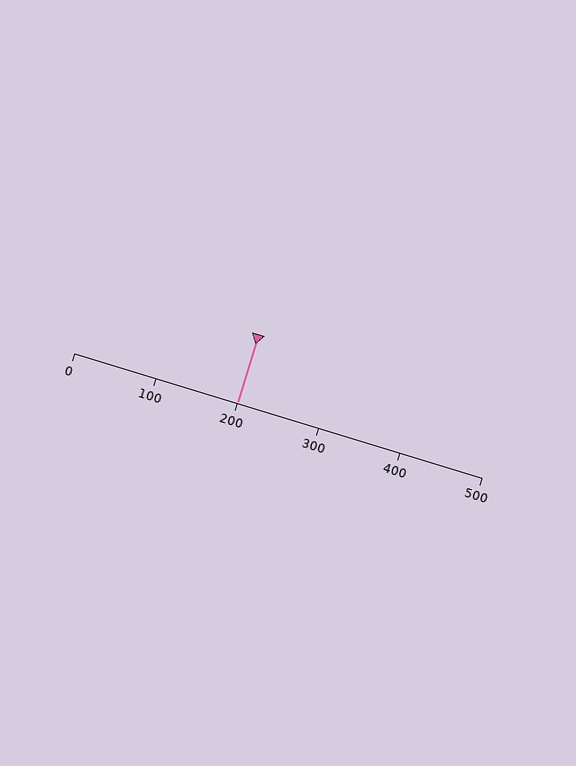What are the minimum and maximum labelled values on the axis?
The axis runs from 0 to 500.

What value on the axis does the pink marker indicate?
The marker indicates approximately 200.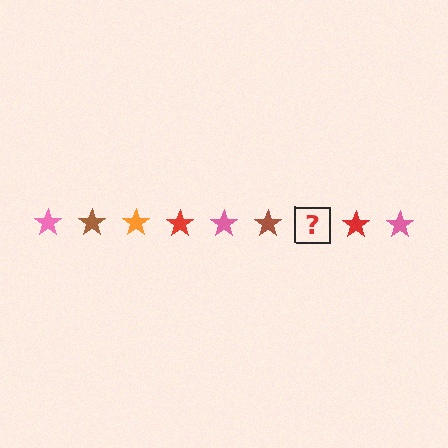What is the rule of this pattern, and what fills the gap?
The rule is that the pattern cycles through pink, brown, orange, red stars. The gap should be filled with an orange star.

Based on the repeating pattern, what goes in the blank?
The blank should be an orange star.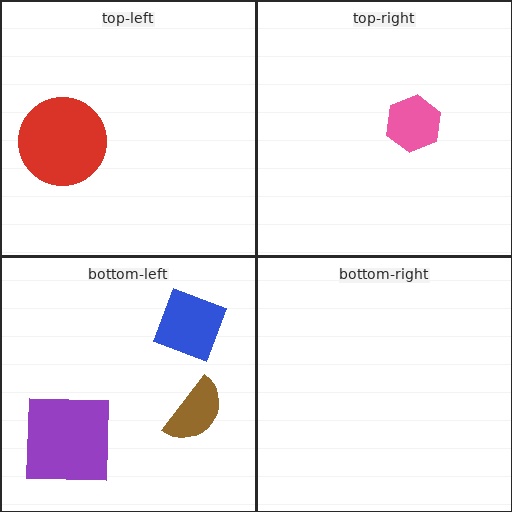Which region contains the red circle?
The top-left region.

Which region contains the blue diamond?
The bottom-left region.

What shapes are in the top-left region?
The red circle.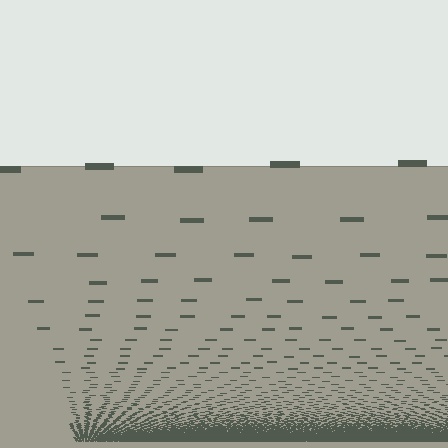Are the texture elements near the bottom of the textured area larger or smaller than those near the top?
Smaller. The gradient is inverted — elements near the bottom are smaller and denser.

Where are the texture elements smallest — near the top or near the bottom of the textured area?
Near the bottom.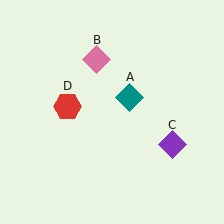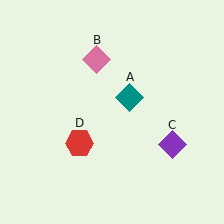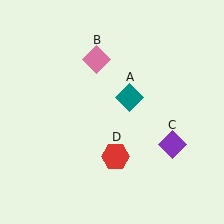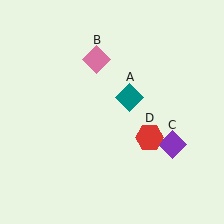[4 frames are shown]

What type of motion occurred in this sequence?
The red hexagon (object D) rotated counterclockwise around the center of the scene.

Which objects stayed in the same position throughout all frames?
Teal diamond (object A) and pink diamond (object B) and purple diamond (object C) remained stationary.